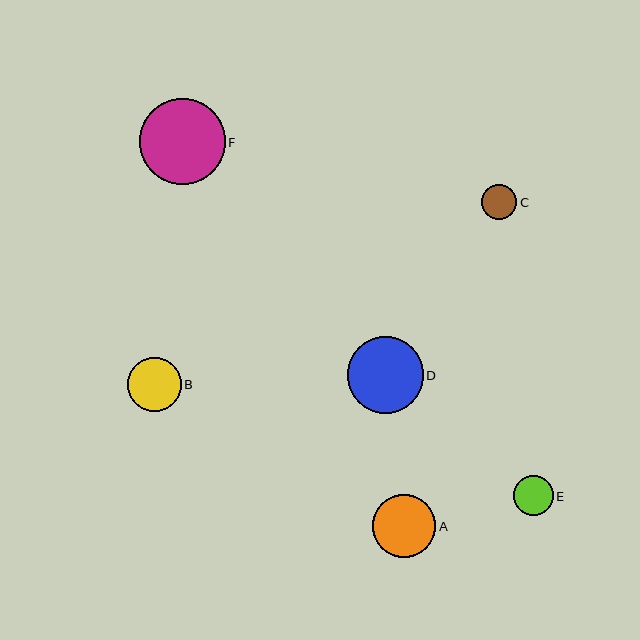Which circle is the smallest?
Circle C is the smallest with a size of approximately 35 pixels.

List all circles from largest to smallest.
From largest to smallest: F, D, A, B, E, C.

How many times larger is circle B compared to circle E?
Circle B is approximately 1.3 times the size of circle E.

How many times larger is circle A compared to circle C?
Circle A is approximately 1.8 times the size of circle C.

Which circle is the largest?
Circle F is the largest with a size of approximately 86 pixels.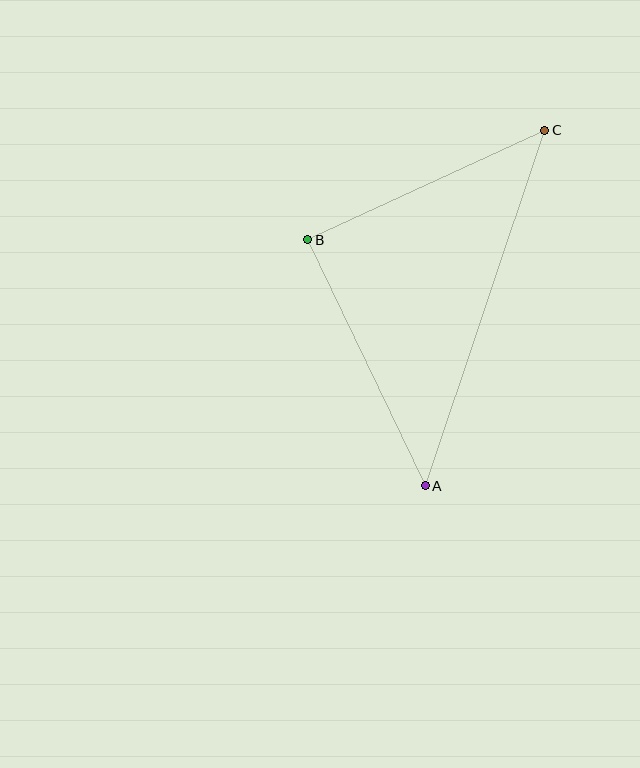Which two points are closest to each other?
Points B and C are closest to each other.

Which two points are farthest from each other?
Points A and C are farthest from each other.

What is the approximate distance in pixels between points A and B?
The distance between A and B is approximately 273 pixels.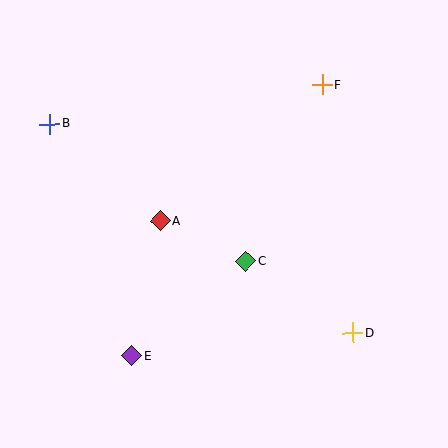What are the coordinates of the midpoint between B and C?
The midpoint between B and C is at (148, 193).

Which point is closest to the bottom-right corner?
Point D is closest to the bottom-right corner.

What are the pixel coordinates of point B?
Point B is at (50, 124).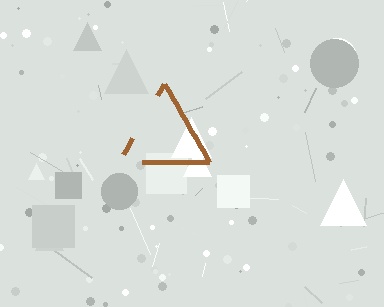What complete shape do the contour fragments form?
The contour fragments form a triangle.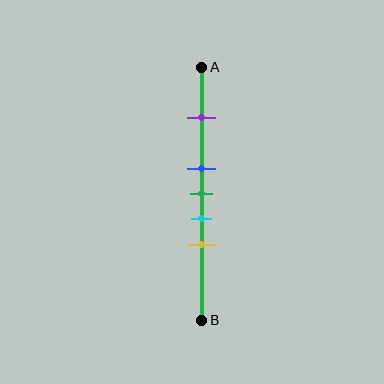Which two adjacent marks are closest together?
The blue and green marks are the closest adjacent pair.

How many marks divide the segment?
There are 5 marks dividing the segment.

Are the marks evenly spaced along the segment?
No, the marks are not evenly spaced.